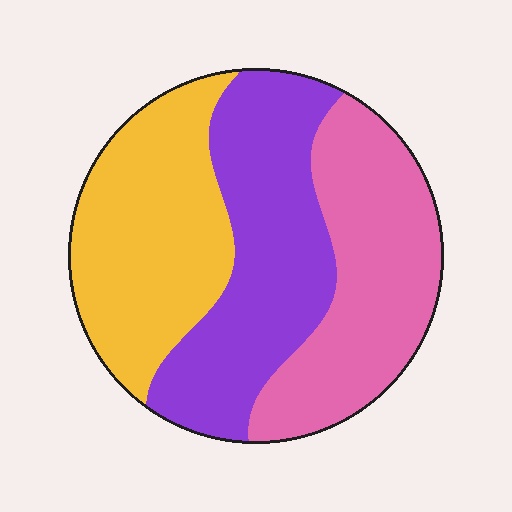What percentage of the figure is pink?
Pink covers 32% of the figure.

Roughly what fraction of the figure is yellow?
Yellow takes up about one third (1/3) of the figure.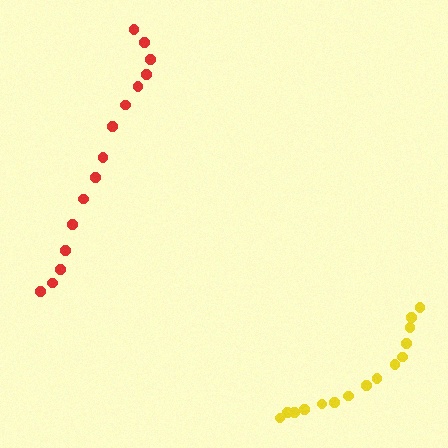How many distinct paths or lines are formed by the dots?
There are 2 distinct paths.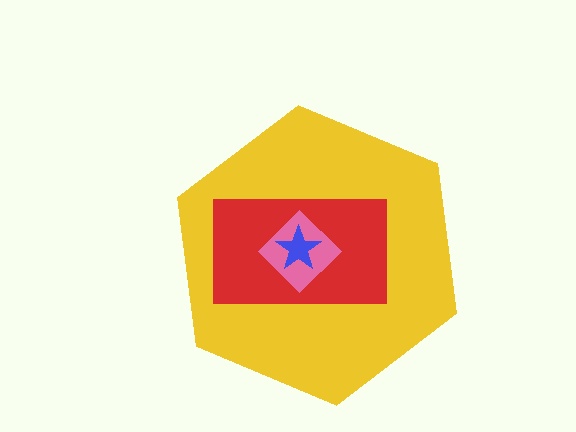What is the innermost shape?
The blue star.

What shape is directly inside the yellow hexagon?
The red rectangle.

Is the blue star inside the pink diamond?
Yes.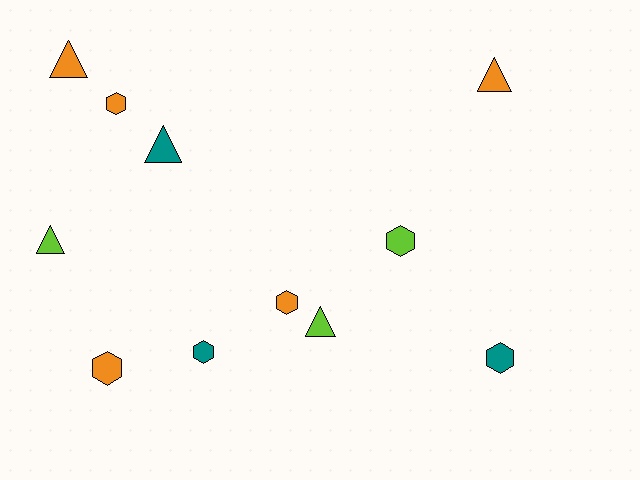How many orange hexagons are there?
There are 3 orange hexagons.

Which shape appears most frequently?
Hexagon, with 6 objects.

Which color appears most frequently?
Orange, with 5 objects.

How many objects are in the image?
There are 11 objects.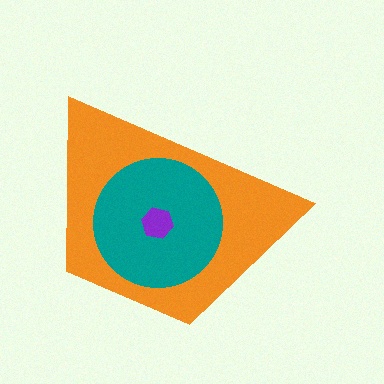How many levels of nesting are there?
3.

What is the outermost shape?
The orange trapezoid.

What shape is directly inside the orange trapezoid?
The teal circle.